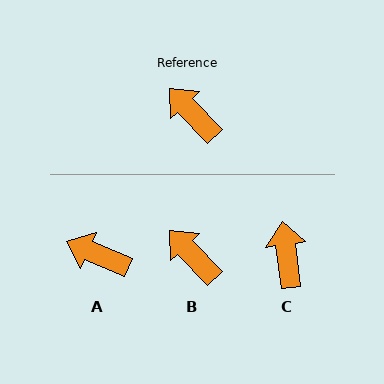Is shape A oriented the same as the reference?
No, it is off by about 23 degrees.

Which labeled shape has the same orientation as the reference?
B.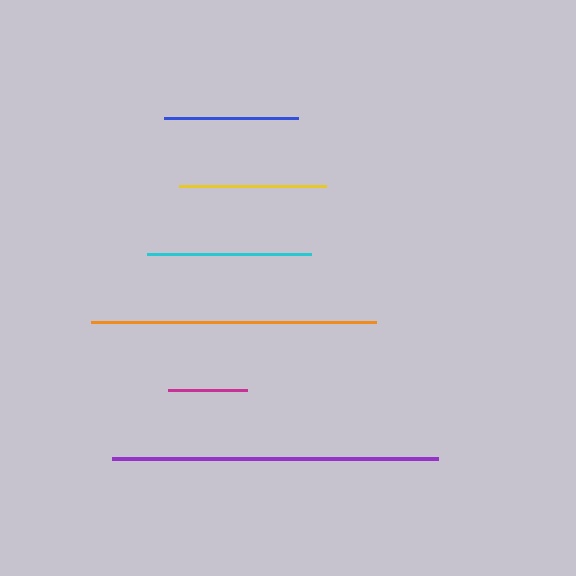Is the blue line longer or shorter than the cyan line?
The cyan line is longer than the blue line.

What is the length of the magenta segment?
The magenta segment is approximately 79 pixels long.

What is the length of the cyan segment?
The cyan segment is approximately 164 pixels long.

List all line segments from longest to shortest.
From longest to shortest: purple, orange, cyan, yellow, blue, magenta.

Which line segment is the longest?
The purple line is the longest at approximately 326 pixels.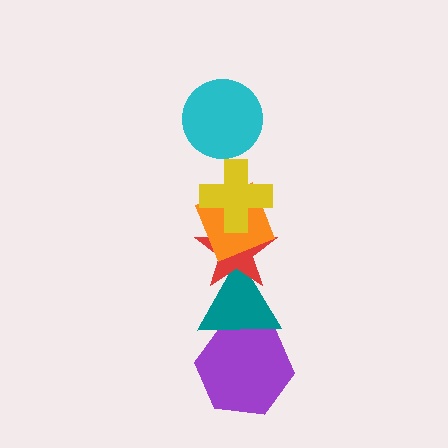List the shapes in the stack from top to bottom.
From top to bottom: the cyan circle, the yellow cross, the orange diamond, the red star, the teal triangle, the purple hexagon.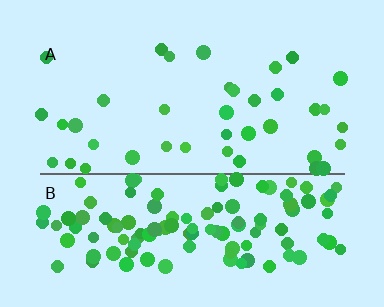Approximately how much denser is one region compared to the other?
Approximately 3.4× — region B over region A.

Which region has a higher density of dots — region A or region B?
B (the bottom).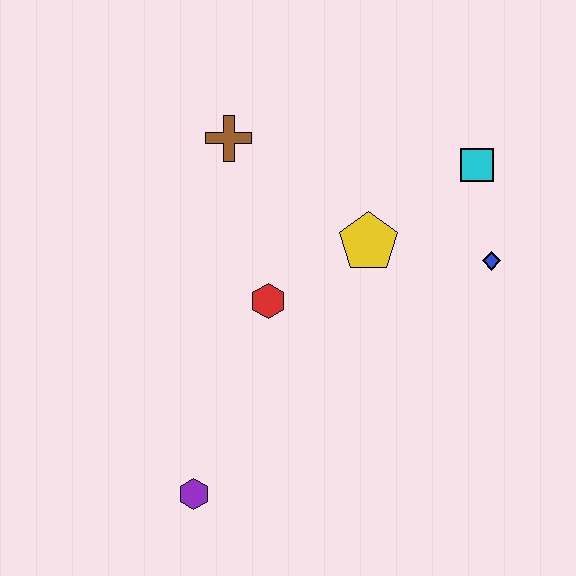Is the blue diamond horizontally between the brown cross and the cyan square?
No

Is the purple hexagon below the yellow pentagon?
Yes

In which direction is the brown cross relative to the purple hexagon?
The brown cross is above the purple hexagon.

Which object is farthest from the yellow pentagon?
The purple hexagon is farthest from the yellow pentagon.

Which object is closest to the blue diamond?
The cyan square is closest to the blue diamond.